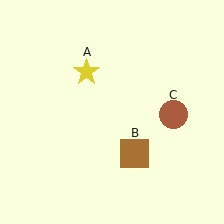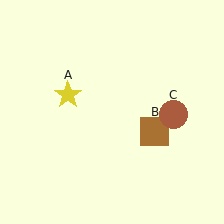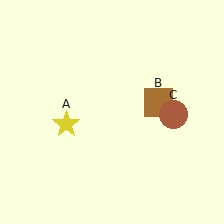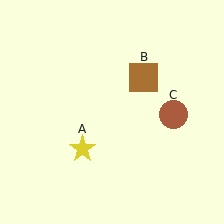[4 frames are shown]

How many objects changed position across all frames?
2 objects changed position: yellow star (object A), brown square (object B).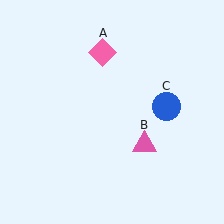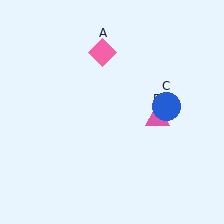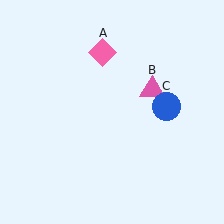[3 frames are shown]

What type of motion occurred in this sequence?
The pink triangle (object B) rotated counterclockwise around the center of the scene.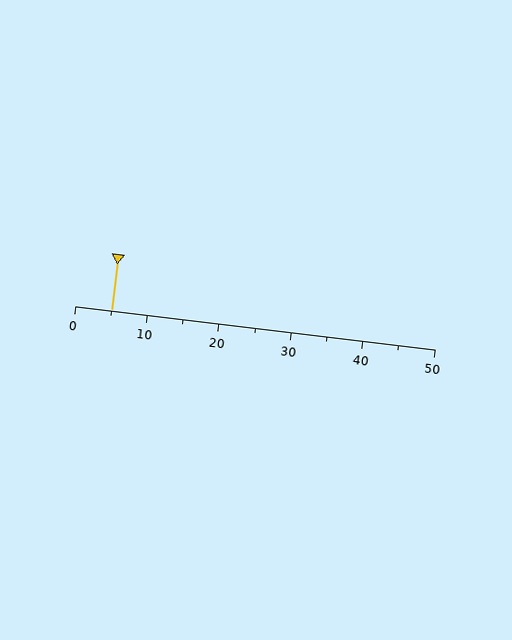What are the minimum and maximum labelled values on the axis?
The axis runs from 0 to 50.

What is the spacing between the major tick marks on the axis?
The major ticks are spaced 10 apart.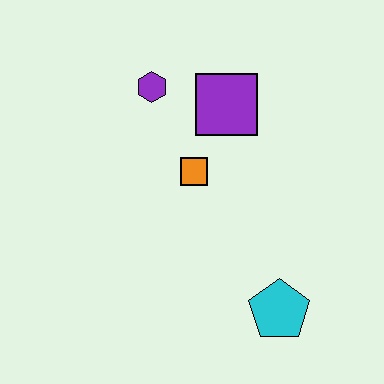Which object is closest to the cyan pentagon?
The orange square is closest to the cyan pentagon.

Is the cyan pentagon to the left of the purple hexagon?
No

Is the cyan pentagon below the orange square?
Yes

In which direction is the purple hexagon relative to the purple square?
The purple hexagon is to the left of the purple square.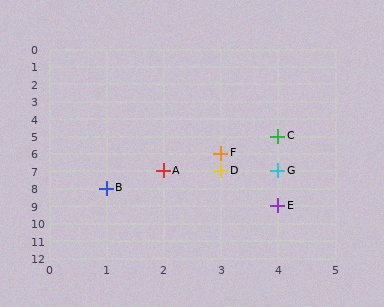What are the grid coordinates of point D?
Point D is at grid coordinates (3, 7).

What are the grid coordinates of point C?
Point C is at grid coordinates (4, 5).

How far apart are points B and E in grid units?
Points B and E are 3 columns and 1 row apart (about 3.2 grid units diagonally).